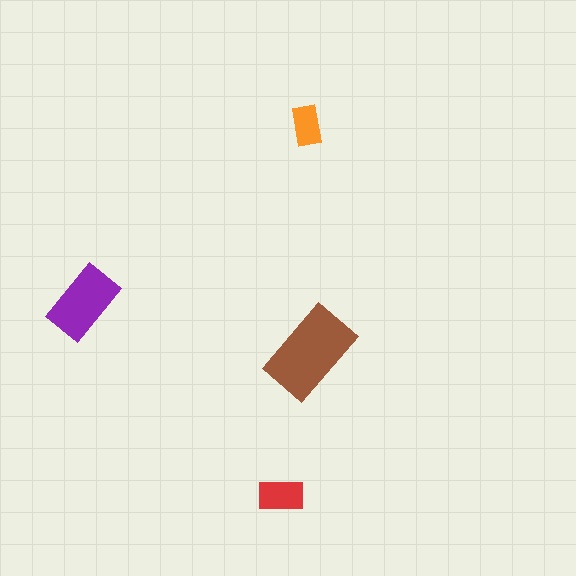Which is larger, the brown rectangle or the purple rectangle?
The brown one.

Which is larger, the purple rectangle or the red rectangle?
The purple one.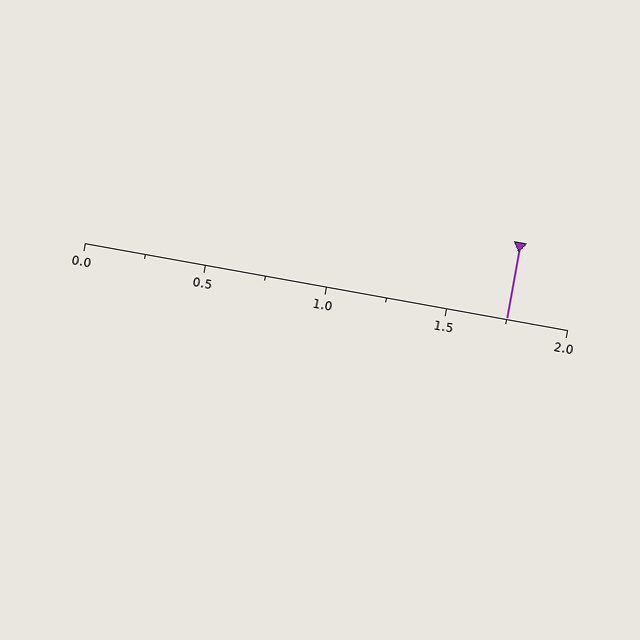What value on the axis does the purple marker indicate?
The marker indicates approximately 1.75.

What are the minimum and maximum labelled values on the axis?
The axis runs from 0.0 to 2.0.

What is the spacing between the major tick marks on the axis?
The major ticks are spaced 0.5 apart.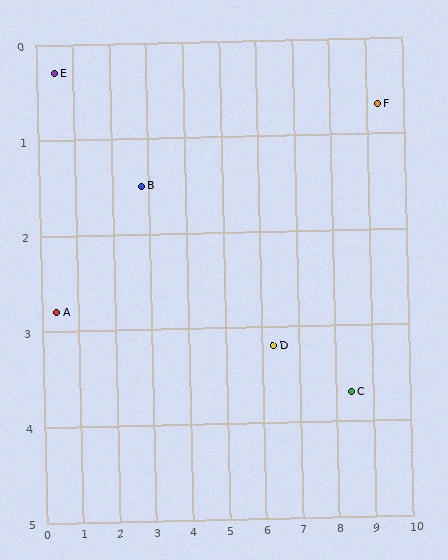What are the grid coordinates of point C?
Point C is at approximately (8.4, 3.7).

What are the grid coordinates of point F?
Point F is at approximately (9.3, 0.7).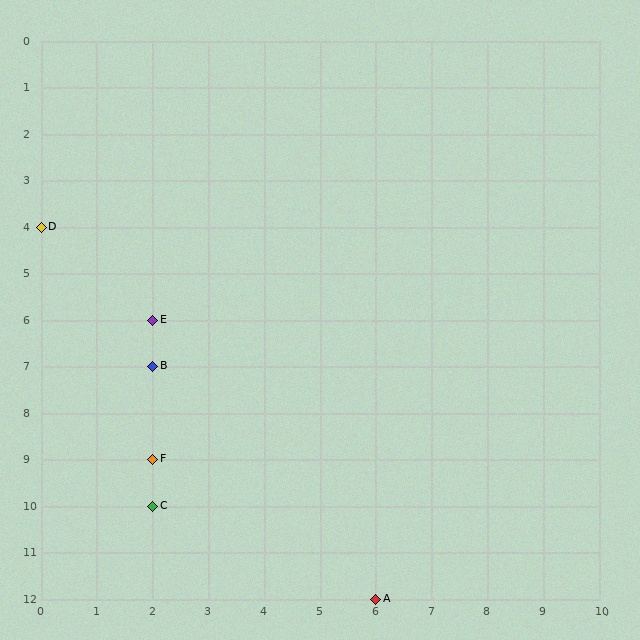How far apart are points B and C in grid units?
Points B and C are 3 rows apart.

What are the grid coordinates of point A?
Point A is at grid coordinates (6, 12).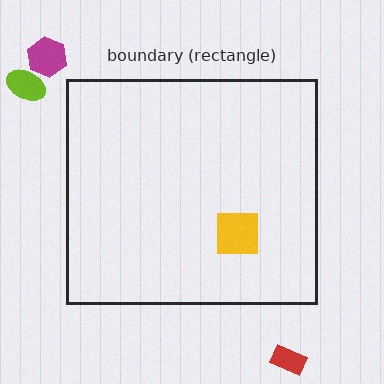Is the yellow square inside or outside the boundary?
Inside.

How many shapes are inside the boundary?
1 inside, 3 outside.